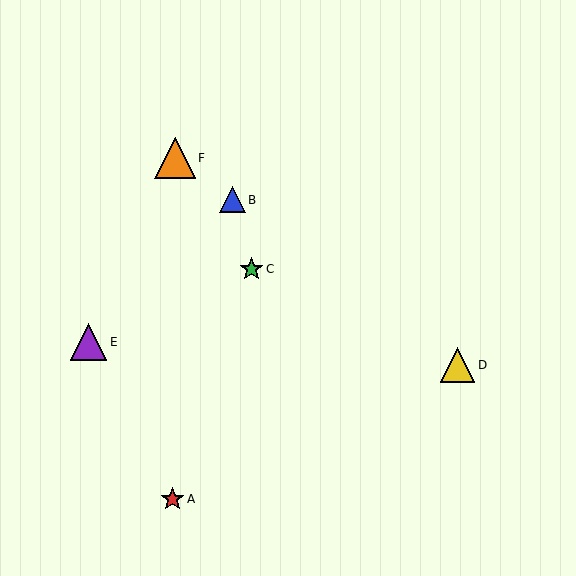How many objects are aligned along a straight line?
3 objects (B, D, F) are aligned along a straight line.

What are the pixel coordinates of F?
Object F is at (175, 158).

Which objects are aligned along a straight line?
Objects B, D, F are aligned along a straight line.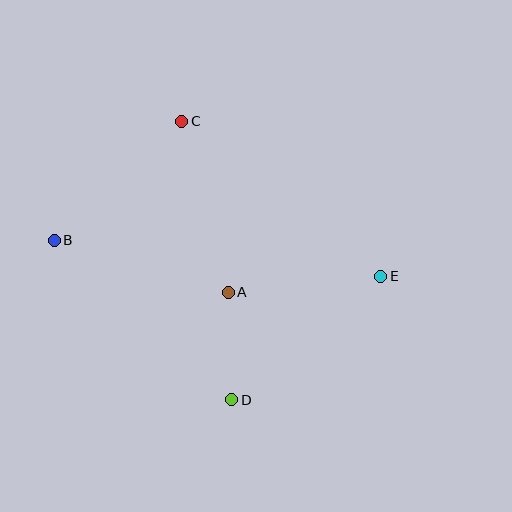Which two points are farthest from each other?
Points B and E are farthest from each other.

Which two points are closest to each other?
Points A and D are closest to each other.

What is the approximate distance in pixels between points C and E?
The distance between C and E is approximately 252 pixels.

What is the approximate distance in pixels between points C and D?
The distance between C and D is approximately 283 pixels.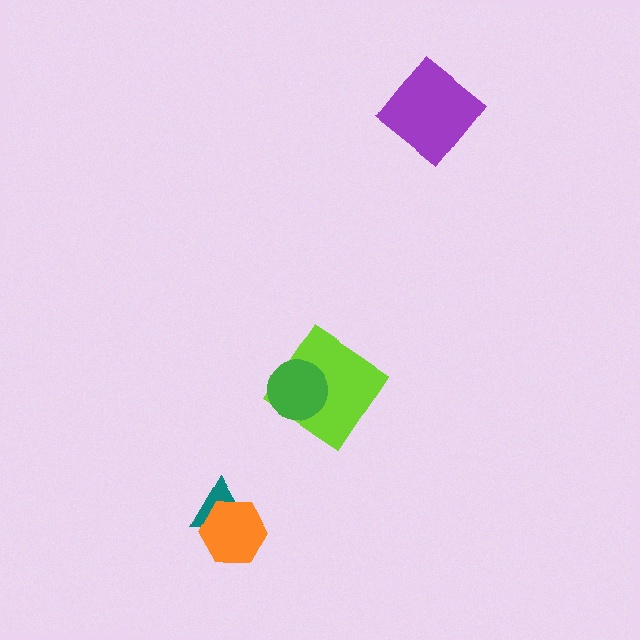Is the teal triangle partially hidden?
Yes, it is partially covered by another shape.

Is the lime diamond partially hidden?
Yes, it is partially covered by another shape.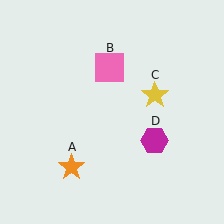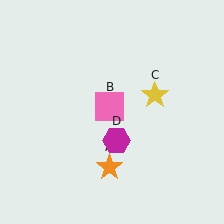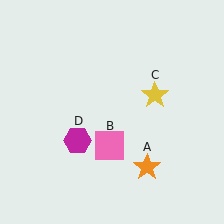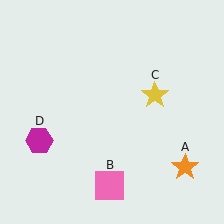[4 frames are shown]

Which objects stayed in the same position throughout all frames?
Yellow star (object C) remained stationary.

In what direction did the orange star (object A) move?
The orange star (object A) moved right.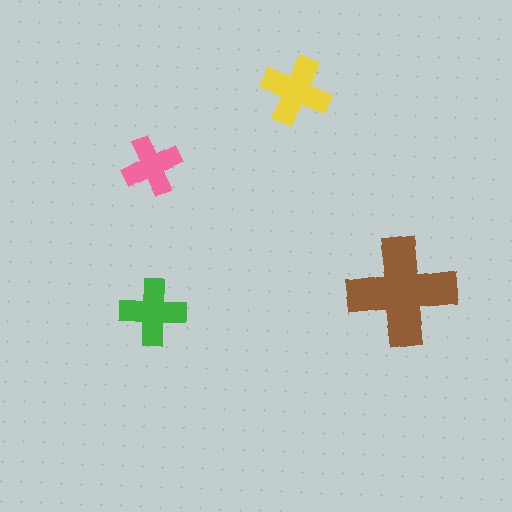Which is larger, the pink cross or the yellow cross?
The yellow one.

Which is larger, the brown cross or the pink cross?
The brown one.